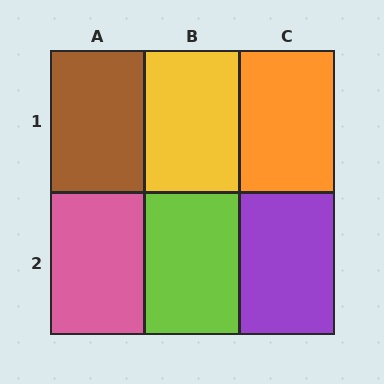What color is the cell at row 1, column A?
Brown.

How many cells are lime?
1 cell is lime.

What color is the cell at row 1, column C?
Orange.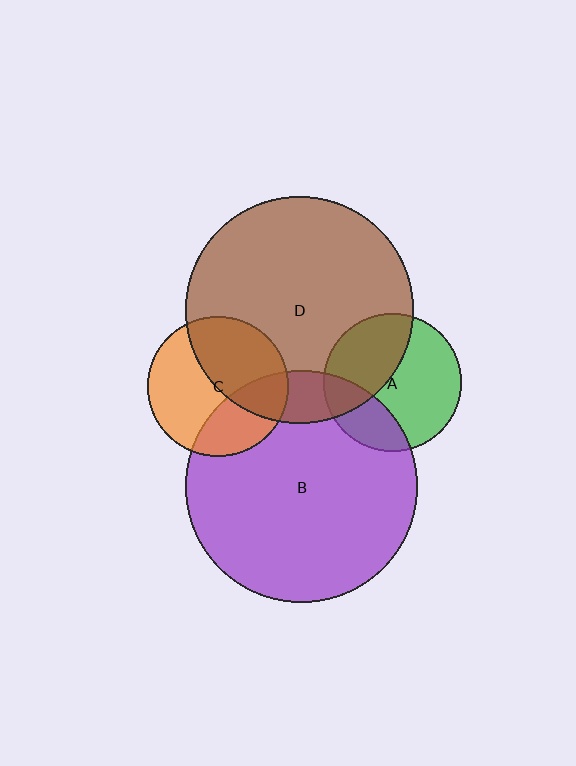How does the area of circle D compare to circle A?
Approximately 2.7 times.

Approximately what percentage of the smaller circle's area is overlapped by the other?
Approximately 40%.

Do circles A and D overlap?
Yes.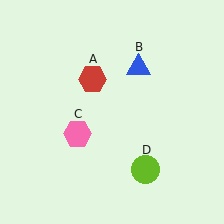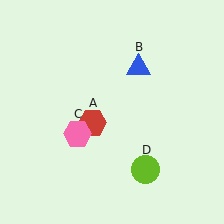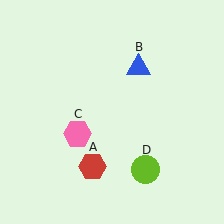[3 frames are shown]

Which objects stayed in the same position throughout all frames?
Blue triangle (object B) and pink hexagon (object C) and lime circle (object D) remained stationary.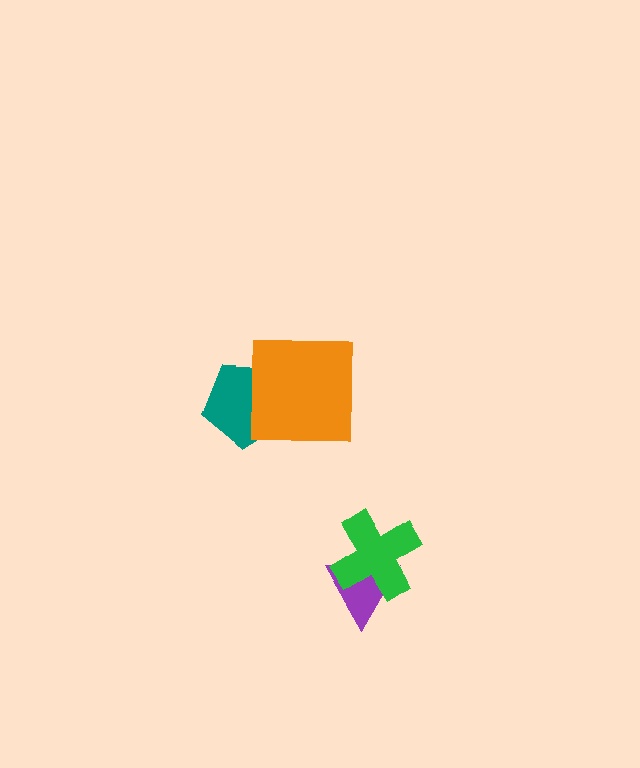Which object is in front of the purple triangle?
The green cross is in front of the purple triangle.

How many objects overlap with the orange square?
1 object overlaps with the orange square.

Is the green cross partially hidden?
No, no other shape covers it.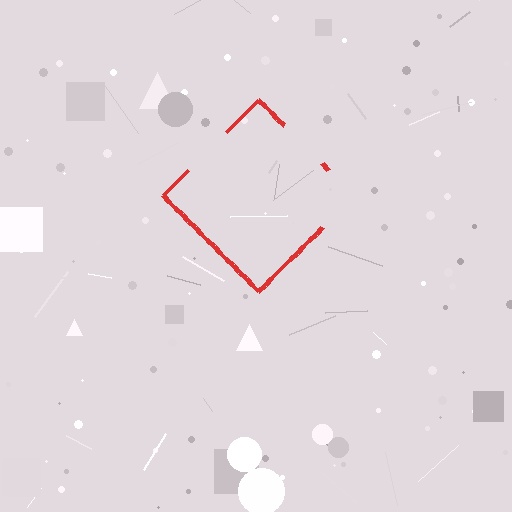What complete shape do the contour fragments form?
The contour fragments form a diamond.